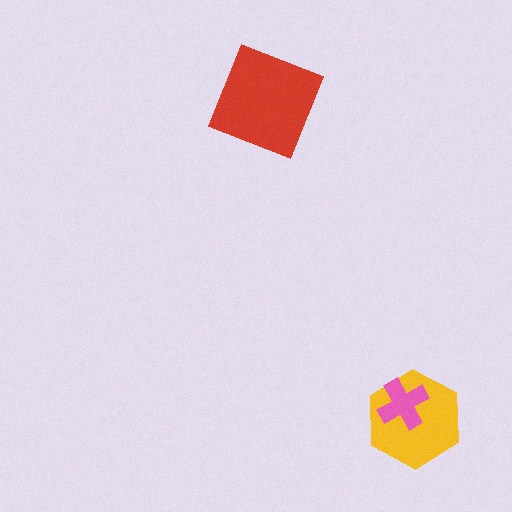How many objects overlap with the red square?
0 objects overlap with the red square.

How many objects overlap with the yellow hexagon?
1 object overlaps with the yellow hexagon.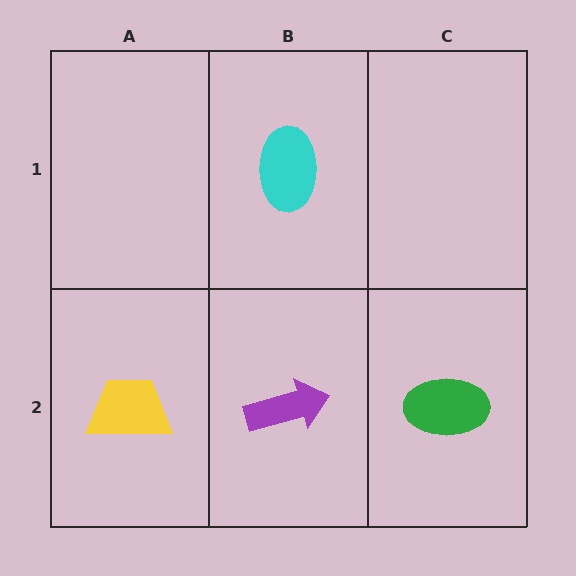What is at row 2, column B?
A purple arrow.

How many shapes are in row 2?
3 shapes.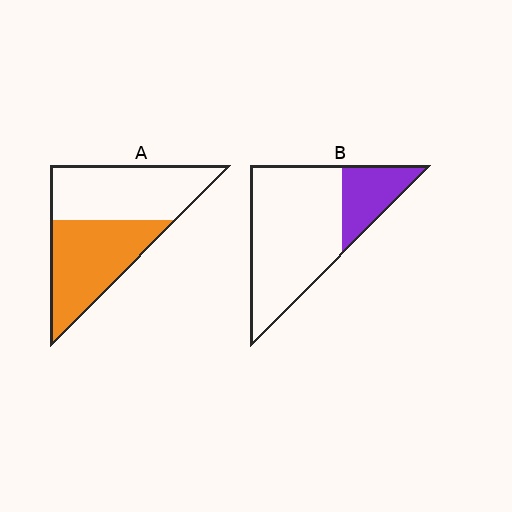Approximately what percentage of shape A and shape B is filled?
A is approximately 50% and B is approximately 25%.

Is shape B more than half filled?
No.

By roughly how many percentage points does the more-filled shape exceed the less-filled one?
By roughly 25 percentage points (A over B).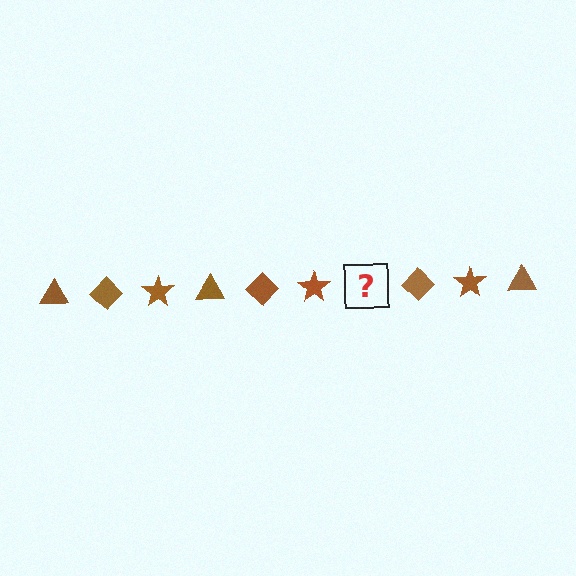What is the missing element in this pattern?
The missing element is a brown triangle.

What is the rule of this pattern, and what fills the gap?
The rule is that the pattern cycles through triangle, diamond, star shapes in brown. The gap should be filled with a brown triangle.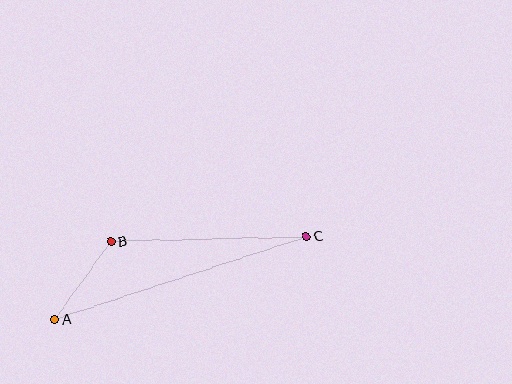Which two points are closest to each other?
Points A and B are closest to each other.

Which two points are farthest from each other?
Points A and C are farthest from each other.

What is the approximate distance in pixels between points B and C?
The distance between B and C is approximately 196 pixels.